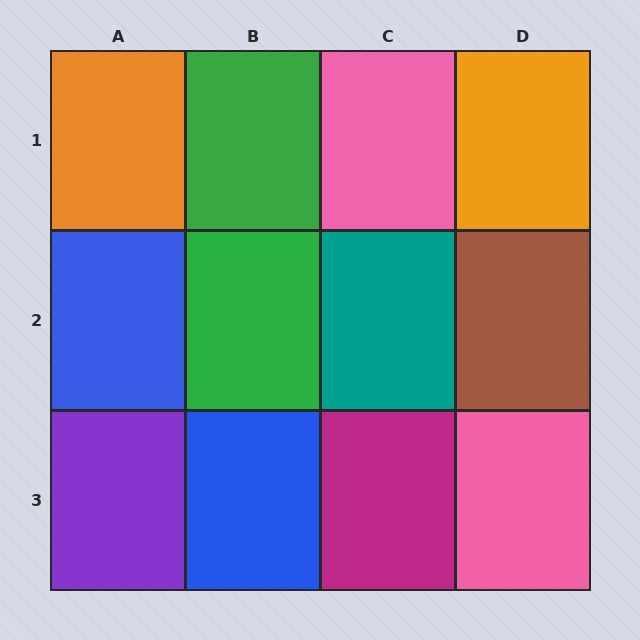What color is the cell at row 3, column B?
Blue.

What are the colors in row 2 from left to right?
Blue, green, teal, brown.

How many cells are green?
2 cells are green.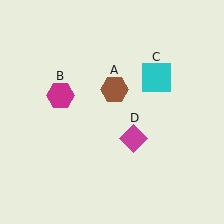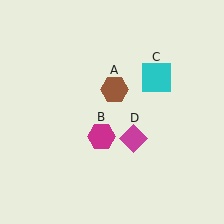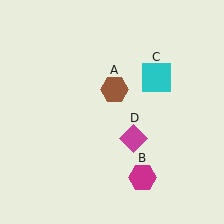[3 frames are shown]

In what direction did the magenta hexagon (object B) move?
The magenta hexagon (object B) moved down and to the right.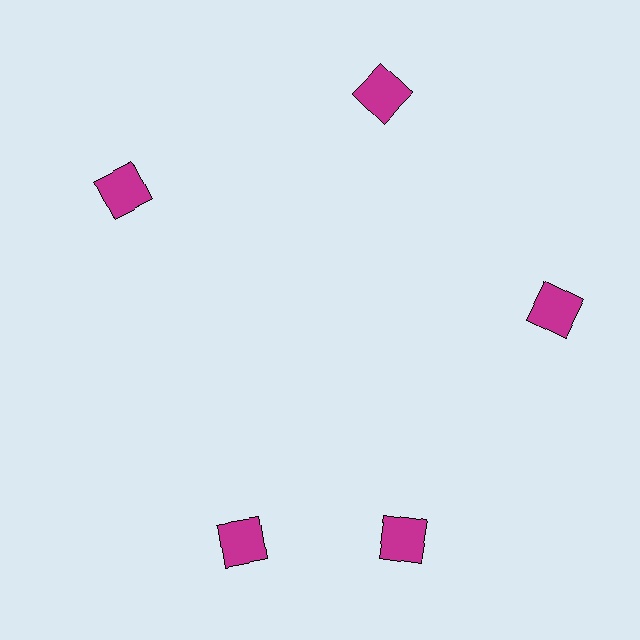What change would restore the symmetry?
The symmetry would be restored by rotating it back into even spacing with its neighbors so that all 5 squares sit at equal angles and equal distance from the center.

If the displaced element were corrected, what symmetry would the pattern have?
It would have 5-fold rotational symmetry — the pattern would map onto itself every 72 degrees.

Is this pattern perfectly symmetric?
No. The 5 magenta squares are arranged in a ring, but one element near the 8 o'clock position is rotated out of alignment along the ring, breaking the 5-fold rotational symmetry.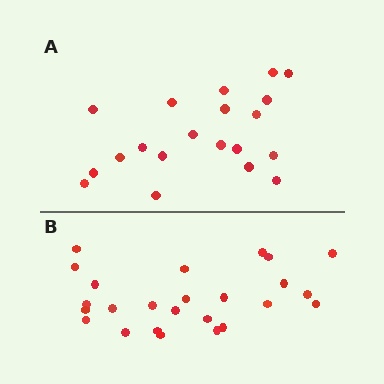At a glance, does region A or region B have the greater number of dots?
Region B (the bottom region) has more dots.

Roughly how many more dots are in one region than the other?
Region B has about 5 more dots than region A.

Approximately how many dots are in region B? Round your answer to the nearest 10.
About 20 dots. (The exact count is 25, which rounds to 20.)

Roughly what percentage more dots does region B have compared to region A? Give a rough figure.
About 25% more.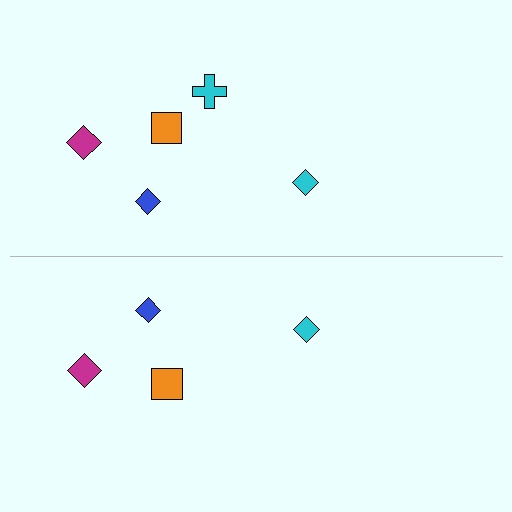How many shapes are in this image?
There are 9 shapes in this image.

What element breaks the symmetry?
A cyan cross is missing from the bottom side.